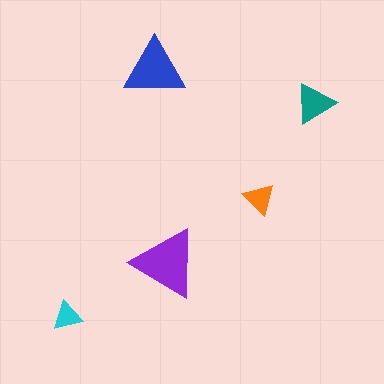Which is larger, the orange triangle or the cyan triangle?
The orange one.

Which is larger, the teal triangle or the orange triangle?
The teal one.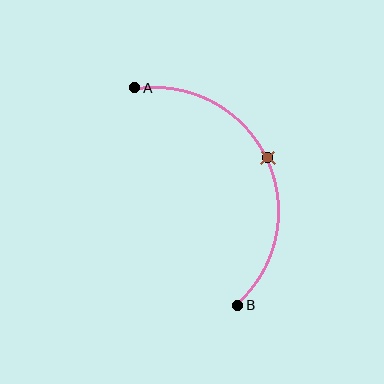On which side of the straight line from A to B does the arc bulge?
The arc bulges to the right of the straight line connecting A and B.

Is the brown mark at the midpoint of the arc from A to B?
Yes. The brown mark lies on the arc at equal arc-length from both A and B — it is the arc midpoint.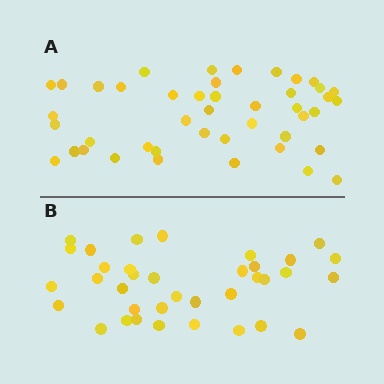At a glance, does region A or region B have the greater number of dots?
Region A (the top region) has more dots.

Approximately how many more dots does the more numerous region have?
Region A has roughly 8 or so more dots than region B.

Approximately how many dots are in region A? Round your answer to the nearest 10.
About 40 dots. (The exact count is 44, which rounds to 40.)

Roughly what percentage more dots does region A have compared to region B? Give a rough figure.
About 20% more.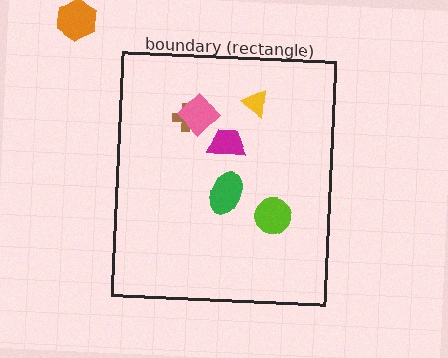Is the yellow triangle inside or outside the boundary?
Inside.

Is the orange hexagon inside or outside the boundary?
Outside.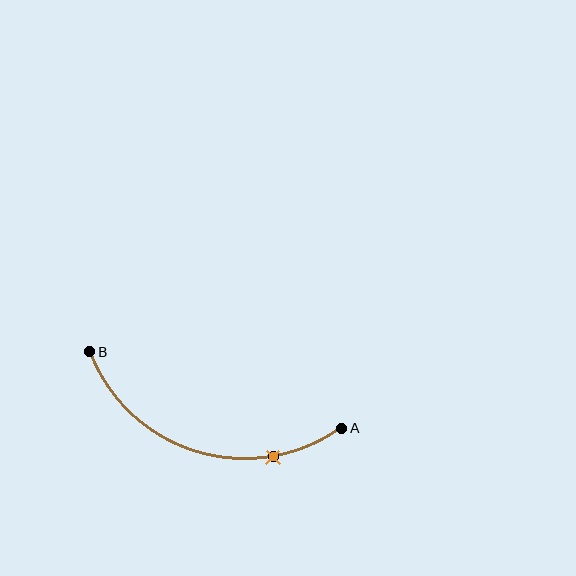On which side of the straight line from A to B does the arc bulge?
The arc bulges below the straight line connecting A and B.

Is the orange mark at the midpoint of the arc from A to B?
No. The orange mark lies on the arc but is closer to endpoint A. The arc midpoint would be at the point on the curve equidistant along the arc from both A and B.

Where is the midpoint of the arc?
The arc midpoint is the point on the curve farthest from the straight line joining A and B. It sits below that line.